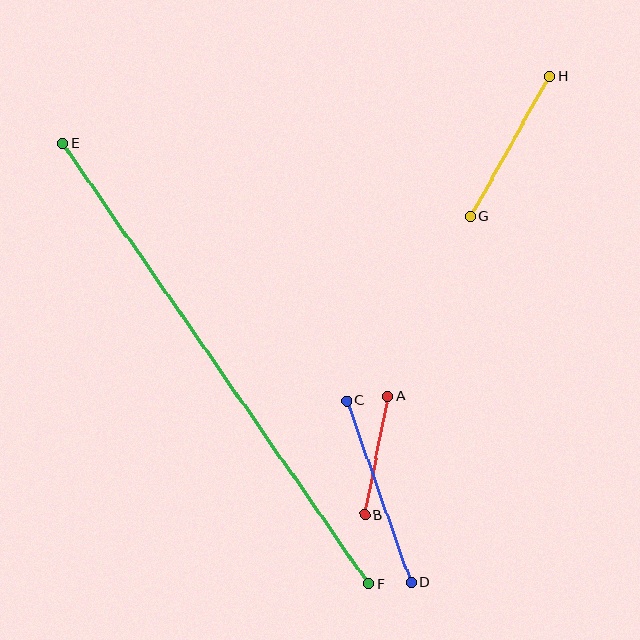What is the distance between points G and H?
The distance is approximately 161 pixels.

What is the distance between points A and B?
The distance is approximately 121 pixels.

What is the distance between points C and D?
The distance is approximately 193 pixels.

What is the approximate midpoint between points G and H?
The midpoint is at approximately (510, 146) pixels.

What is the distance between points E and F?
The distance is approximately 536 pixels.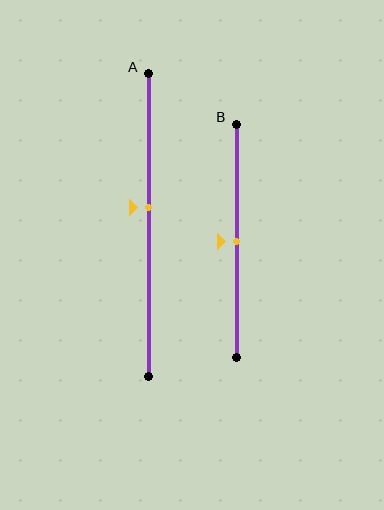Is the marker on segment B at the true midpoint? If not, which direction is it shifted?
Yes, the marker on segment B is at the true midpoint.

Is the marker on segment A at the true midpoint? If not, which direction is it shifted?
No, the marker on segment A is shifted upward by about 6% of the segment length.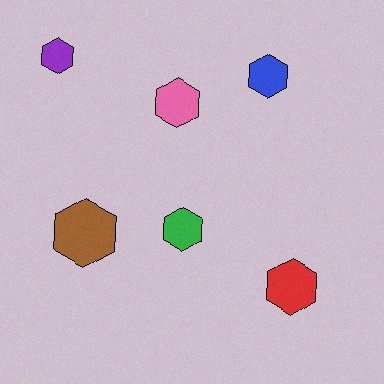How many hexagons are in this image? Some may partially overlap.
There are 6 hexagons.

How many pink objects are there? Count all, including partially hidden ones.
There is 1 pink object.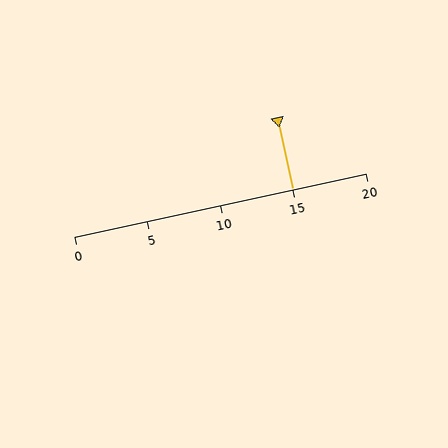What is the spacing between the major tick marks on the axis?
The major ticks are spaced 5 apart.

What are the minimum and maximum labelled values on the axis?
The axis runs from 0 to 20.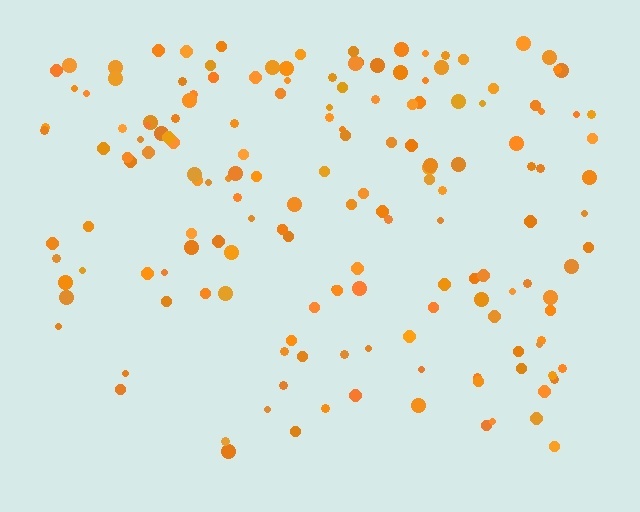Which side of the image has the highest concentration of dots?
The top.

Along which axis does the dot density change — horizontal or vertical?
Vertical.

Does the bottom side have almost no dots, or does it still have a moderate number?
Still a moderate number, just noticeably fewer than the top.